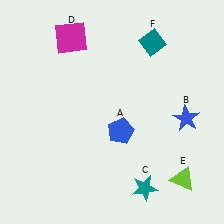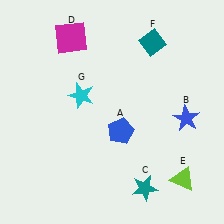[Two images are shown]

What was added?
A cyan star (G) was added in Image 2.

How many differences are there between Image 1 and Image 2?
There is 1 difference between the two images.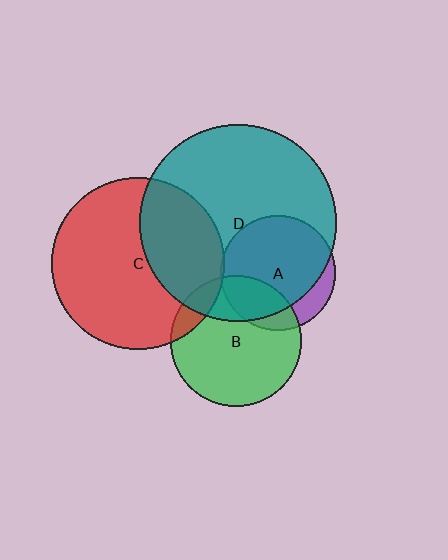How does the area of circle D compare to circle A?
Approximately 2.9 times.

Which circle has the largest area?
Circle D (teal).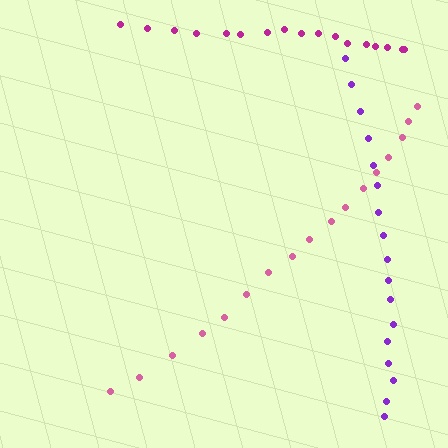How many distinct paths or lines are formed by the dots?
There are 3 distinct paths.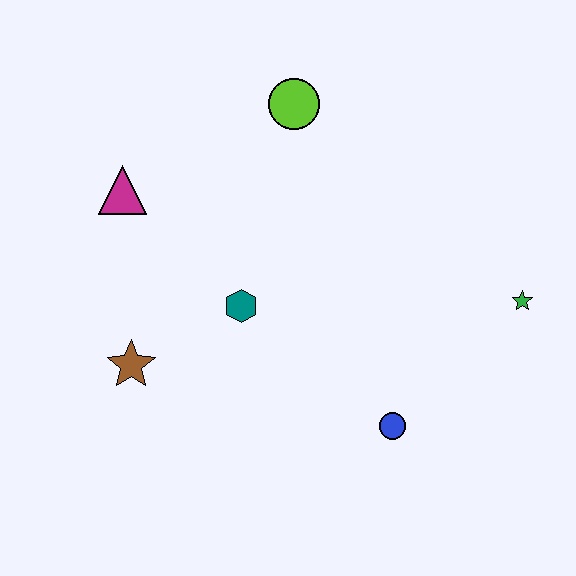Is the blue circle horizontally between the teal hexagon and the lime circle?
No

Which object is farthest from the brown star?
The green star is farthest from the brown star.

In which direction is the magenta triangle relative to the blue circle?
The magenta triangle is to the left of the blue circle.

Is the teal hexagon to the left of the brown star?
No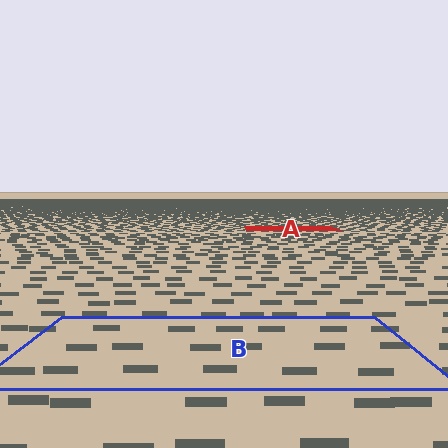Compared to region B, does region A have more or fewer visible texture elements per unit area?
Region A has more texture elements per unit area — they are packed more densely because it is farther away.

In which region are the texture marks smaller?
The texture marks are smaller in region A, because it is farther away.